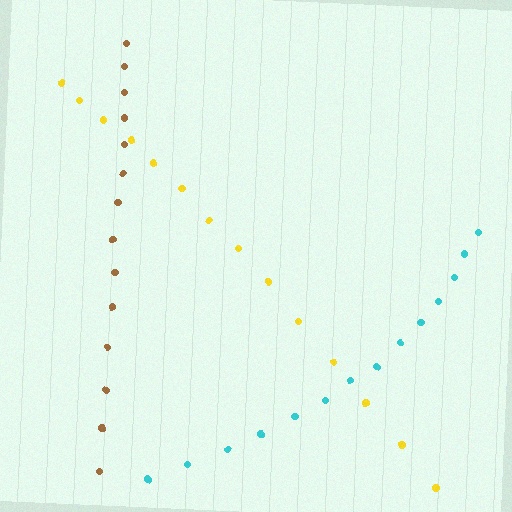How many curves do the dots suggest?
There are 3 distinct paths.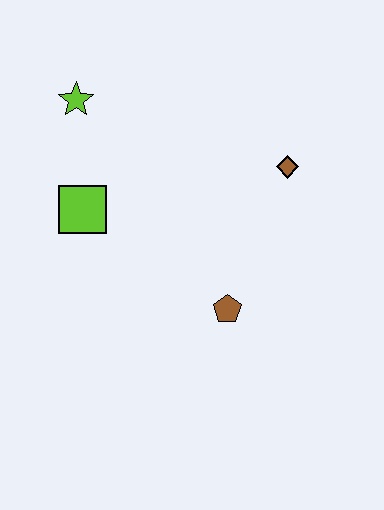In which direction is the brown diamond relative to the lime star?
The brown diamond is to the right of the lime star.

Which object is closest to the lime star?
The lime square is closest to the lime star.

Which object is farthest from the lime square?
The brown diamond is farthest from the lime square.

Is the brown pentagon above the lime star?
No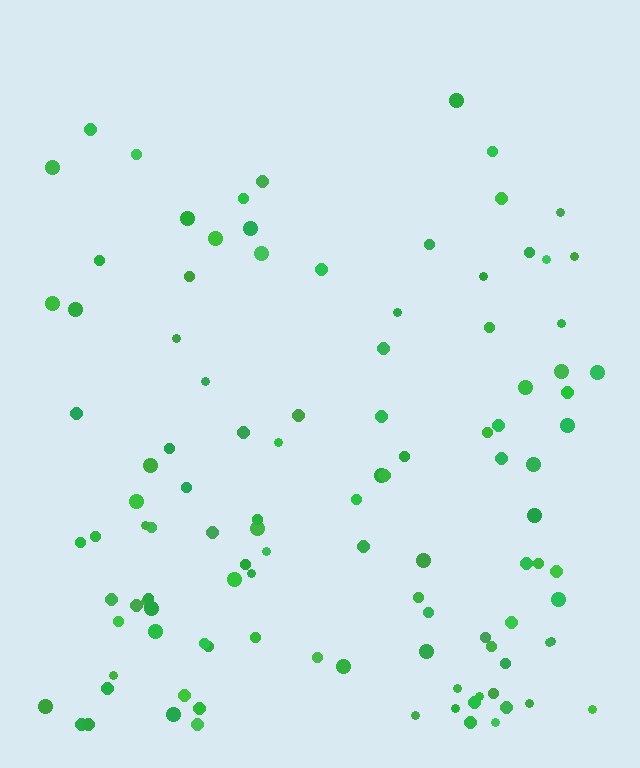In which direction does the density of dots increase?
From top to bottom, with the bottom side densest.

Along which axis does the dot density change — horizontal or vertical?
Vertical.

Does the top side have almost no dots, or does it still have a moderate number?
Still a moderate number, just noticeably fewer than the bottom.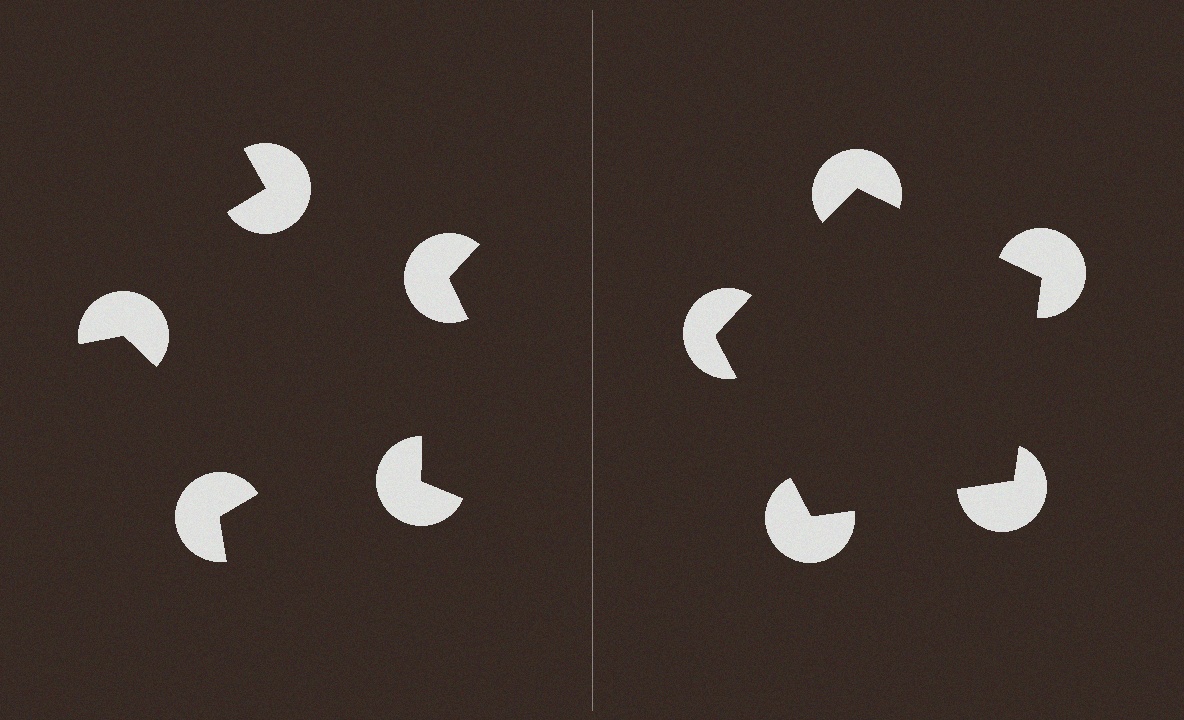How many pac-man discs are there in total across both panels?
10 — 5 on each side.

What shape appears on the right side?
An illusory pentagon.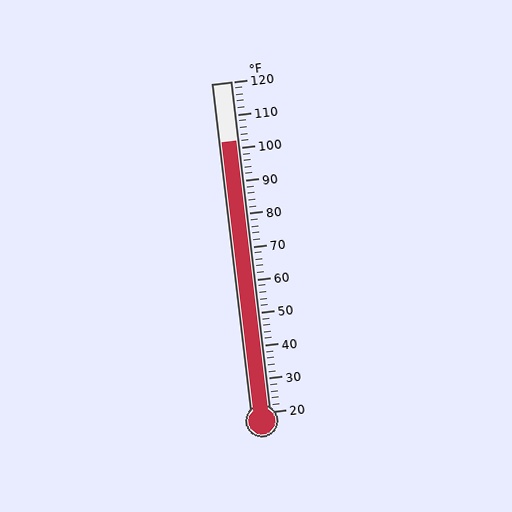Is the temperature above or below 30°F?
The temperature is above 30°F.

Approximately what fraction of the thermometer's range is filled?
The thermometer is filled to approximately 80% of its range.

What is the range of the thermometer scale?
The thermometer scale ranges from 20°F to 120°F.